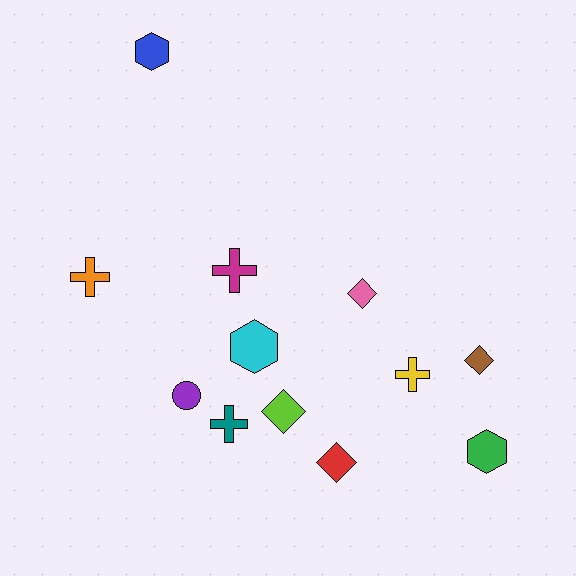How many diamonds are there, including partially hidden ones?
There are 4 diamonds.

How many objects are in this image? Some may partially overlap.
There are 12 objects.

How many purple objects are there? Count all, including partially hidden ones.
There is 1 purple object.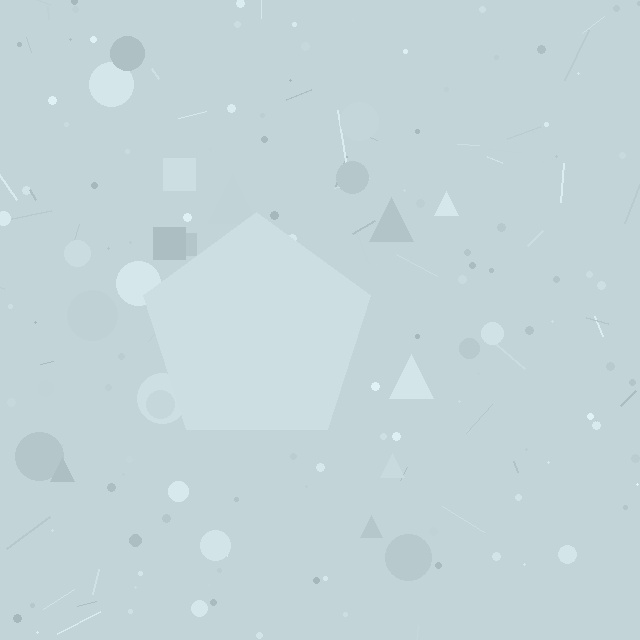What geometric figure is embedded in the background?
A pentagon is embedded in the background.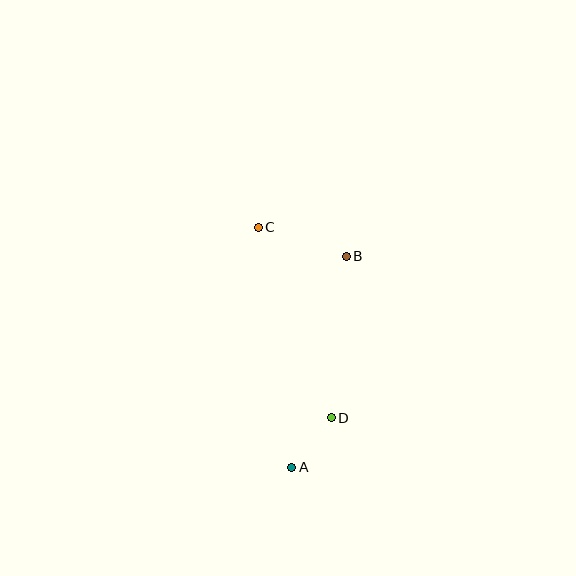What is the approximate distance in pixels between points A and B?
The distance between A and B is approximately 218 pixels.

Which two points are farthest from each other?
Points A and C are farthest from each other.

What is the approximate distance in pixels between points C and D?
The distance between C and D is approximately 204 pixels.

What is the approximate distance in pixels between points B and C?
The distance between B and C is approximately 93 pixels.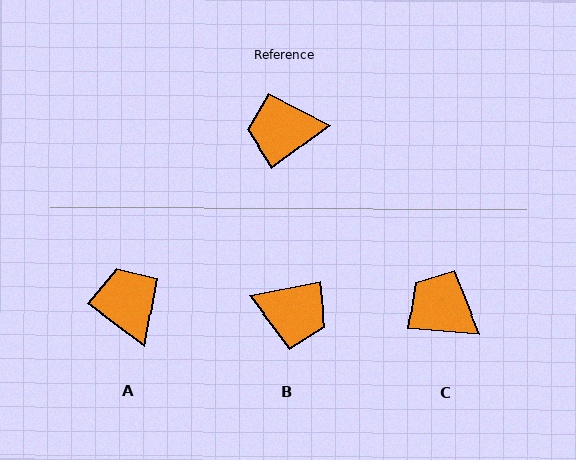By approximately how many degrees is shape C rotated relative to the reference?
Approximately 41 degrees clockwise.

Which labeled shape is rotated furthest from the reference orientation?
B, about 154 degrees away.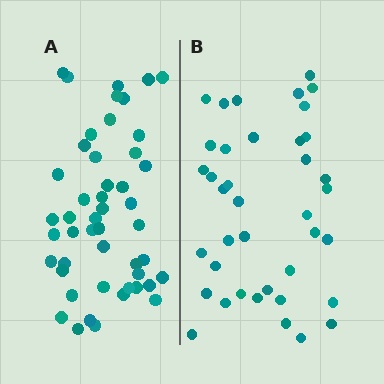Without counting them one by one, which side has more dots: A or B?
Region A (the left region) has more dots.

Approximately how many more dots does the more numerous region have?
Region A has roughly 8 or so more dots than region B.